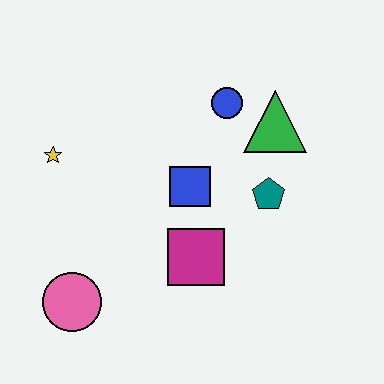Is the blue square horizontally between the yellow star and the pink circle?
No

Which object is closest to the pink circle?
The magenta square is closest to the pink circle.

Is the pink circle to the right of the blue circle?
No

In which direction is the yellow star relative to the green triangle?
The yellow star is to the left of the green triangle.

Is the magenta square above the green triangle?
No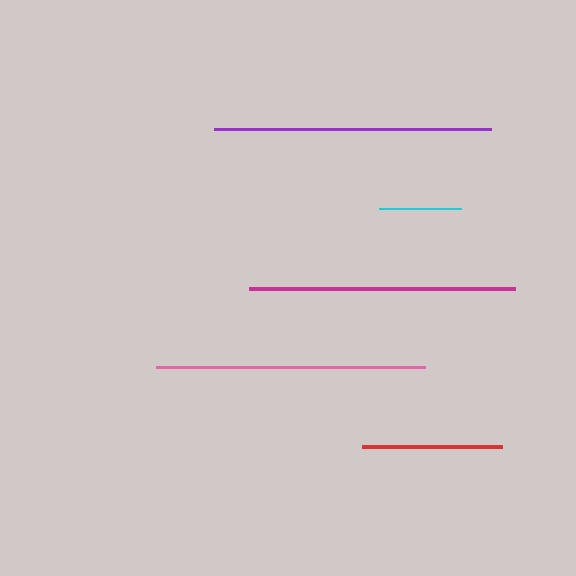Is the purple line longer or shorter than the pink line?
The purple line is longer than the pink line.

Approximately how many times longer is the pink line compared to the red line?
The pink line is approximately 1.9 times the length of the red line.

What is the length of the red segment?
The red segment is approximately 140 pixels long.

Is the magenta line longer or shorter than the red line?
The magenta line is longer than the red line.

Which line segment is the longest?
The purple line is the longest at approximately 277 pixels.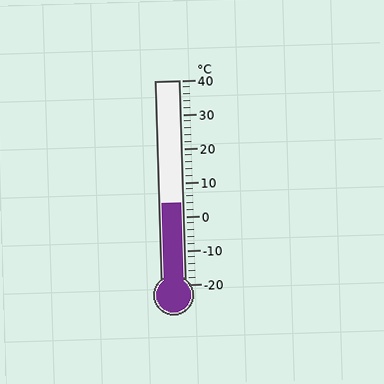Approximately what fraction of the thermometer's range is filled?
The thermometer is filled to approximately 40% of its range.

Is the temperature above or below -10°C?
The temperature is above -10°C.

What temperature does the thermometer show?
The thermometer shows approximately 4°C.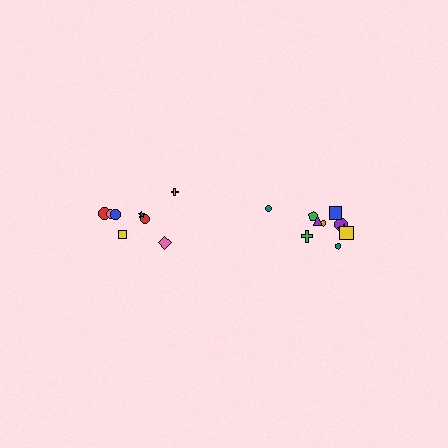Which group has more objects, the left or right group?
The right group.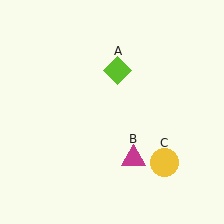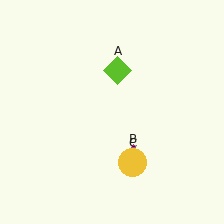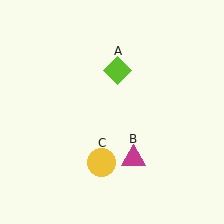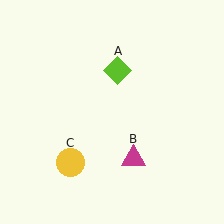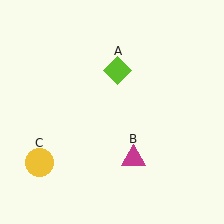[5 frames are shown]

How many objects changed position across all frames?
1 object changed position: yellow circle (object C).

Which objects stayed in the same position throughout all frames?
Lime diamond (object A) and magenta triangle (object B) remained stationary.